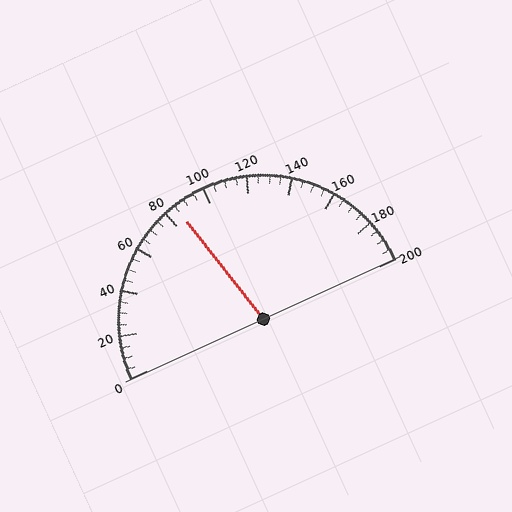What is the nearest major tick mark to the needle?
The nearest major tick mark is 80.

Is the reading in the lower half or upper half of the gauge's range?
The reading is in the lower half of the range (0 to 200).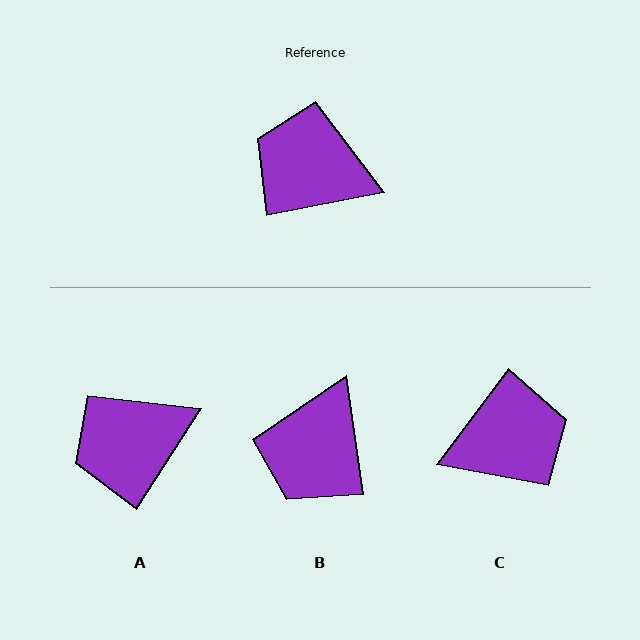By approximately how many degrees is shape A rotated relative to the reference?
Approximately 46 degrees counter-clockwise.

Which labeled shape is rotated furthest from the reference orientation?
C, about 138 degrees away.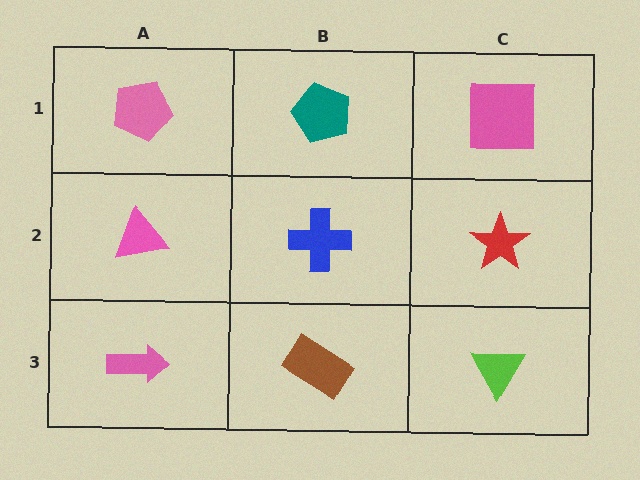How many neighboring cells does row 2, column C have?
3.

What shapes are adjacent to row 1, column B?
A blue cross (row 2, column B), a pink pentagon (row 1, column A), a pink square (row 1, column C).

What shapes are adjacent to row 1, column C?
A red star (row 2, column C), a teal pentagon (row 1, column B).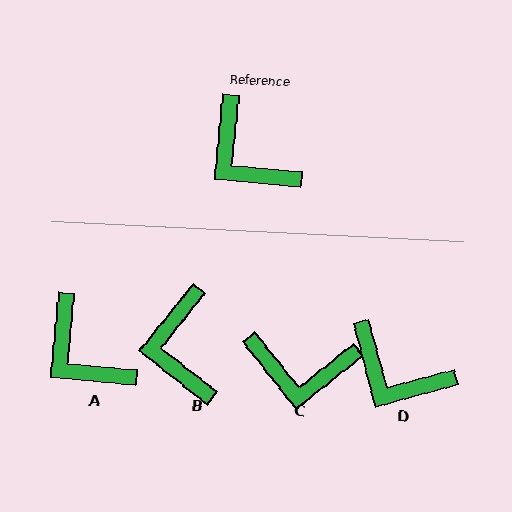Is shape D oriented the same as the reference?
No, it is off by about 20 degrees.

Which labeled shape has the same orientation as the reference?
A.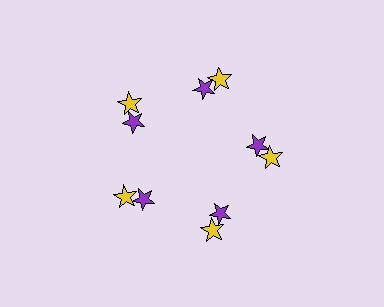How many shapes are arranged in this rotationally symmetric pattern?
There are 10 shapes, arranged in 5 groups of 2.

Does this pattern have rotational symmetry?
Yes, this pattern has 5-fold rotational symmetry. It looks the same after rotating 72 degrees around the center.